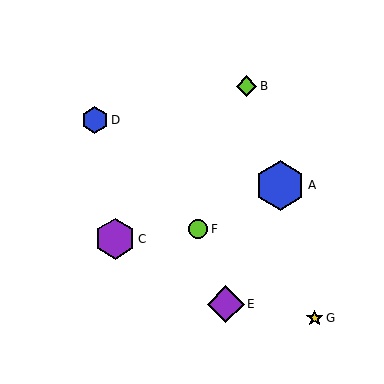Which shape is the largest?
The blue hexagon (labeled A) is the largest.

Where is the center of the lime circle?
The center of the lime circle is at (198, 229).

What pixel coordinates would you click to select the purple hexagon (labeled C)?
Click at (115, 239) to select the purple hexagon C.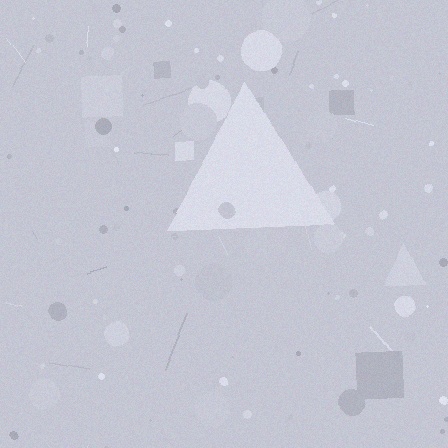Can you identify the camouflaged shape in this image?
The camouflaged shape is a triangle.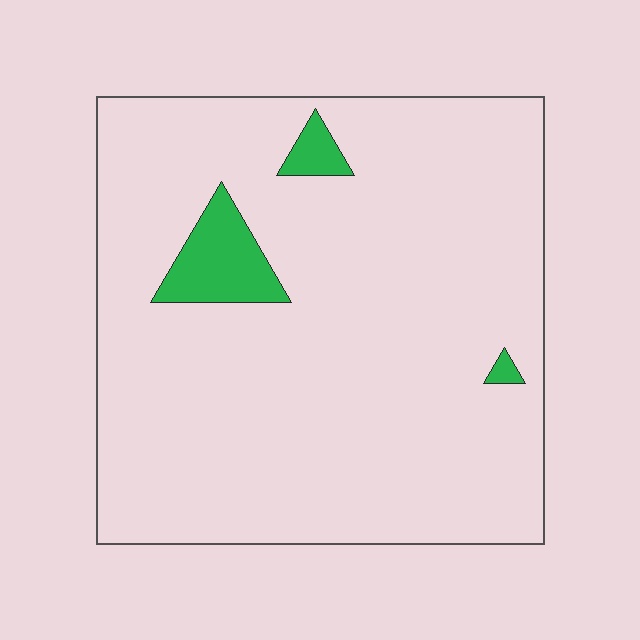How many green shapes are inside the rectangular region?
3.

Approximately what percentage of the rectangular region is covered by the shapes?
Approximately 5%.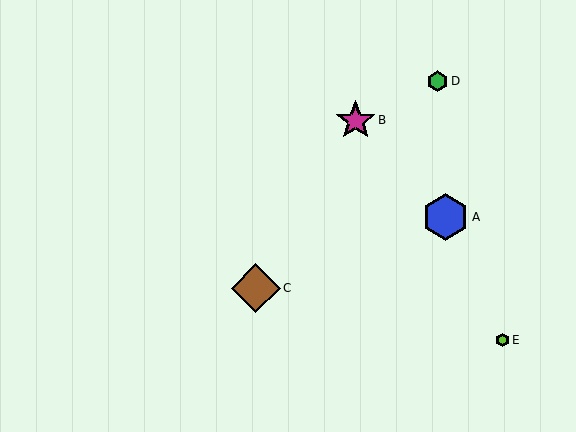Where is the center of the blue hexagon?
The center of the blue hexagon is at (446, 217).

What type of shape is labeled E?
Shape E is a lime hexagon.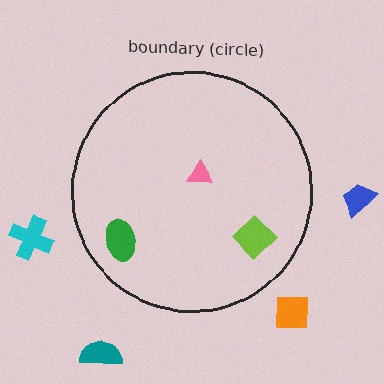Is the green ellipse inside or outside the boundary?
Inside.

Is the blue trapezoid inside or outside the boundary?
Outside.